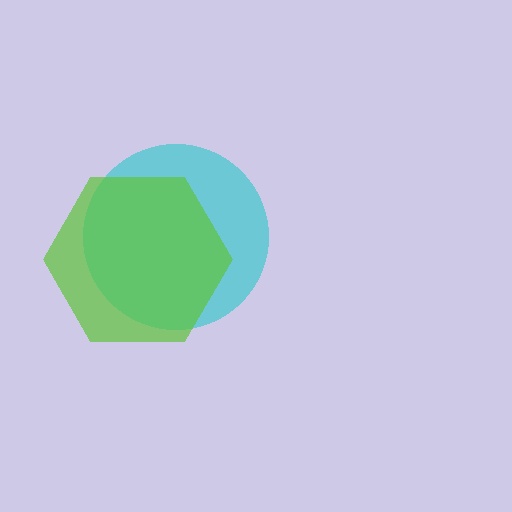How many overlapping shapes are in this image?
There are 2 overlapping shapes in the image.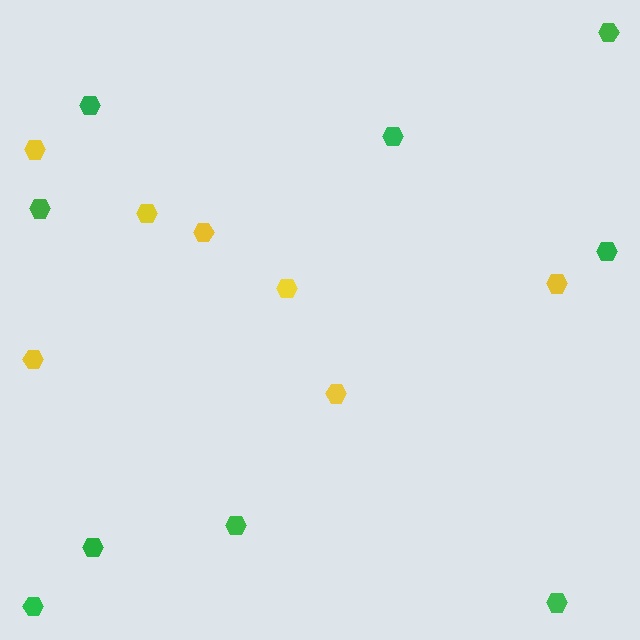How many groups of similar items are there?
There are 2 groups: one group of yellow hexagons (7) and one group of green hexagons (9).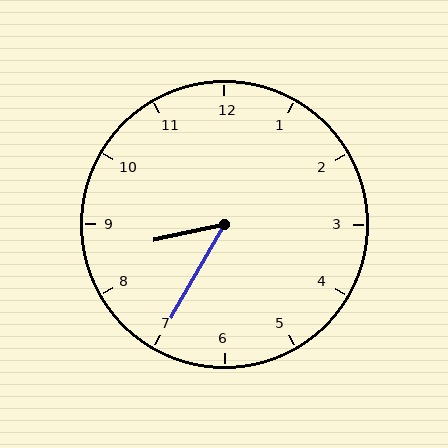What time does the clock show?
8:35.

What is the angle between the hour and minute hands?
Approximately 48 degrees.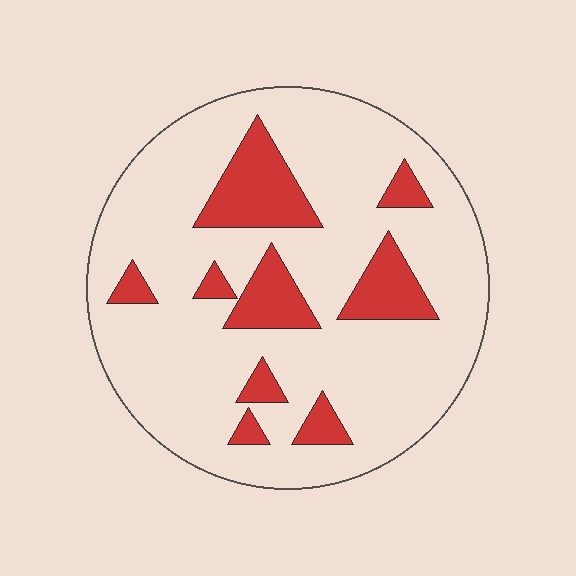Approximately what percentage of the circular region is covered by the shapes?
Approximately 20%.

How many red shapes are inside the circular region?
9.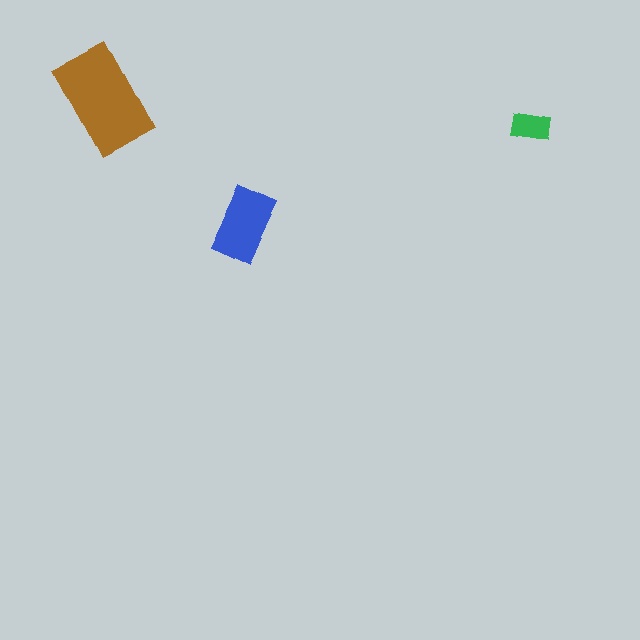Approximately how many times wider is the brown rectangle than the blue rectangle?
About 1.5 times wider.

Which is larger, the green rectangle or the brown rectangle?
The brown one.